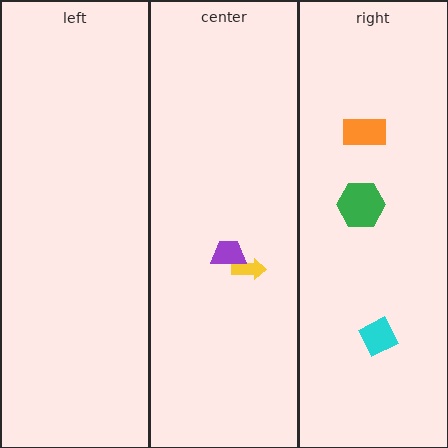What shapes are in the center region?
The yellow arrow, the purple trapezoid.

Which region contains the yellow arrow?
The center region.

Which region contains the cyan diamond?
The right region.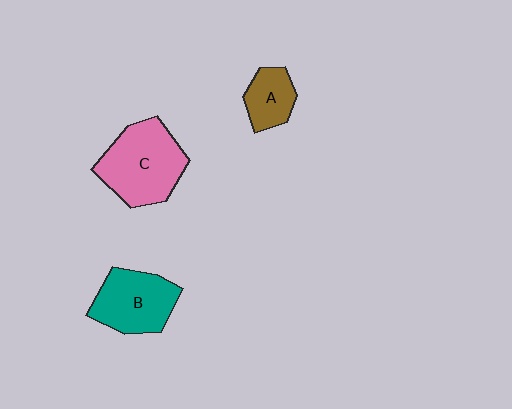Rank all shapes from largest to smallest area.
From largest to smallest: C (pink), B (teal), A (brown).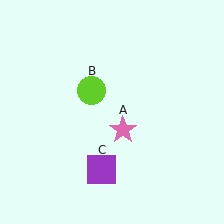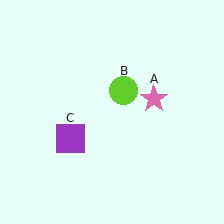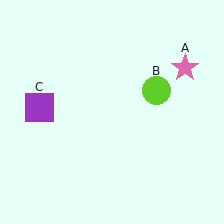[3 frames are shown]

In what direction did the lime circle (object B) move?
The lime circle (object B) moved right.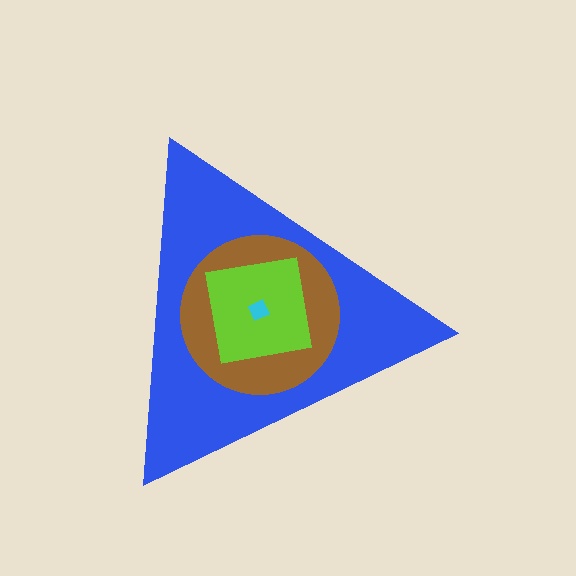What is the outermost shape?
The blue triangle.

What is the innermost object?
The cyan diamond.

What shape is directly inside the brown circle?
The lime square.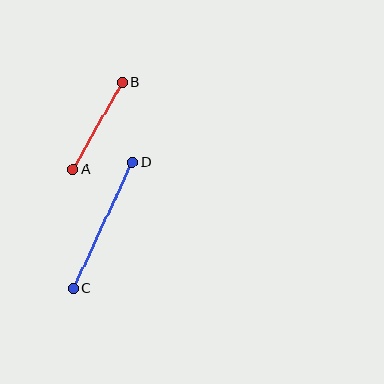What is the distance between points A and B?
The distance is approximately 100 pixels.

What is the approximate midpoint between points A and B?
The midpoint is at approximately (98, 126) pixels.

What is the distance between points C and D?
The distance is approximately 139 pixels.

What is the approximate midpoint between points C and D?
The midpoint is at approximately (103, 225) pixels.